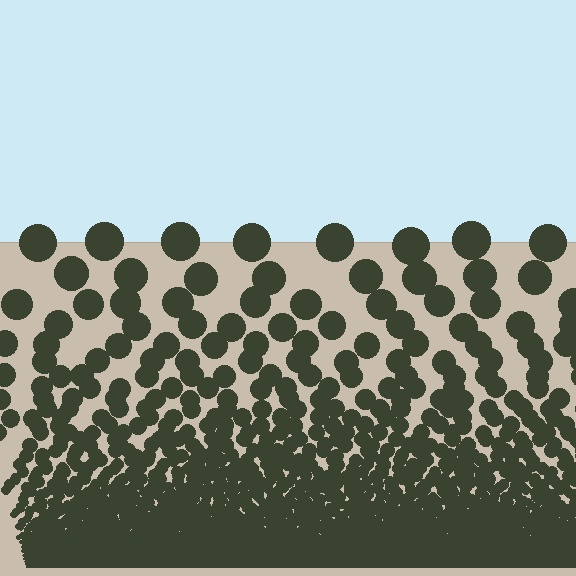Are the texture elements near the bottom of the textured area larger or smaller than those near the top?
Smaller. The gradient is inverted — elements near the bottom are smaller and denser.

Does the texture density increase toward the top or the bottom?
Density increases toward the bottom.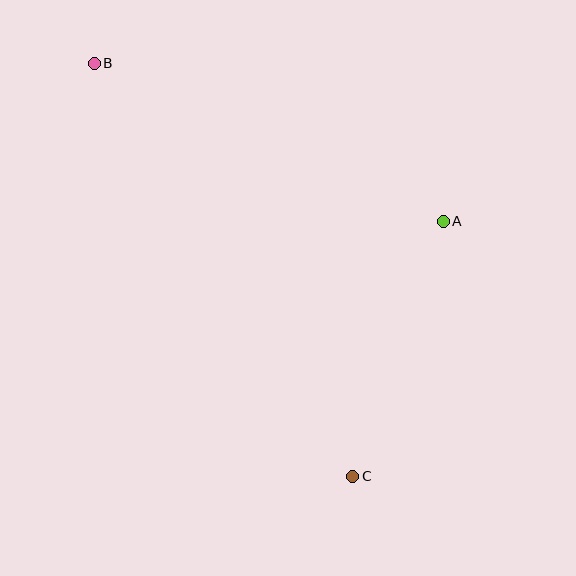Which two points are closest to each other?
Points A and C are closest to each other.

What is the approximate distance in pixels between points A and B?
The distance between A and B is approximately 383 pixels.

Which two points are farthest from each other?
Points B and C are farthest from each other.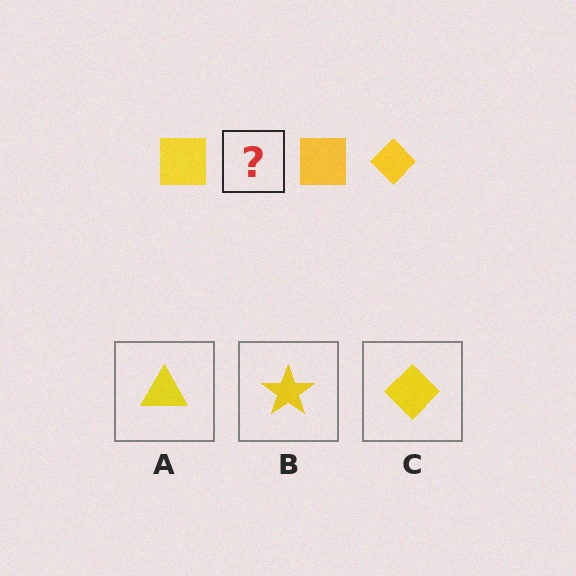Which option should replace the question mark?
Option C.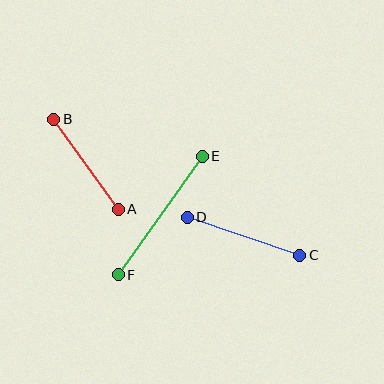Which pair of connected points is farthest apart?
Points E and F are farthest apart.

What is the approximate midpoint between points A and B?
The midpoint is at approximately (86, 164) pixels.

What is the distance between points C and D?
The distance is approximately 119 pixels.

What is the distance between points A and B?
The distance is approximately 111 pixels.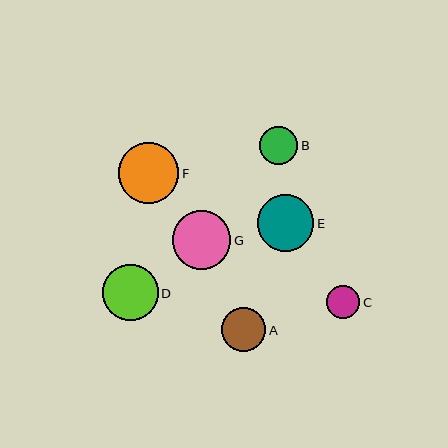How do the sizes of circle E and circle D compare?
Circle E and circle D are approximately the same size.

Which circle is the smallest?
Circle C is the smallest with a size of approximately 33 pixels.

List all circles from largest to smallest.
From largest to smallest: F, G, E, D, A, B, C.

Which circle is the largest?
Circle F is the largest with a size of approximately 60 pixels.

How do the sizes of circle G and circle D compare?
Circle G and circle D are approximately the same size.